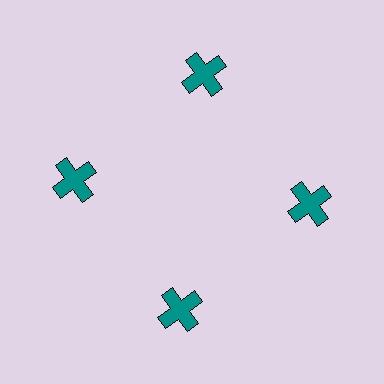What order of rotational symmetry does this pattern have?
This pattern has 4-fold rotational symmetry.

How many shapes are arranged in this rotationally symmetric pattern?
There are 4 shapes, arranged in 4 groups of 1.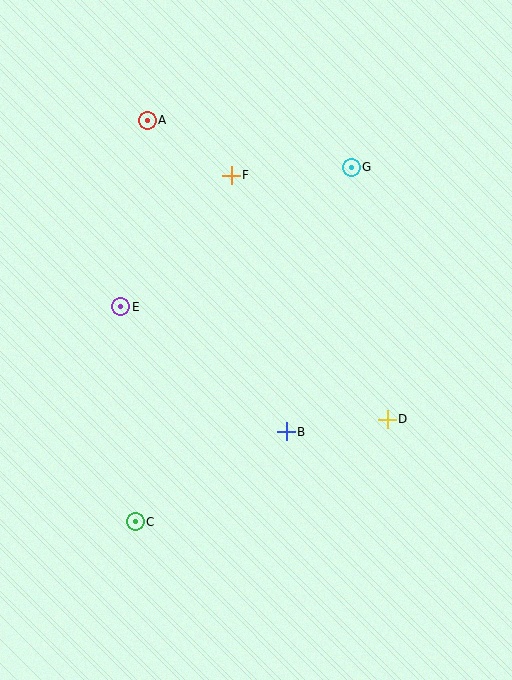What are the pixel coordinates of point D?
Point D is at (387, 419).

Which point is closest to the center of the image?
Point B at (286, 432) is closest to the center.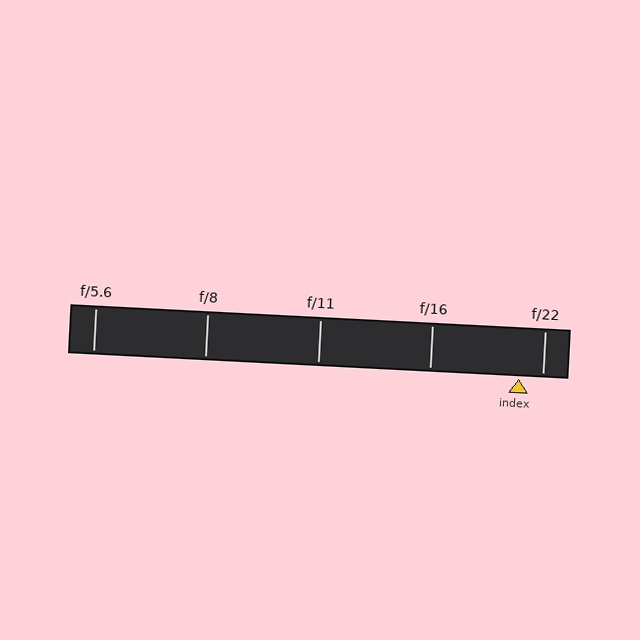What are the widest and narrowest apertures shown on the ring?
The widest aperture shown is f/5.6 and the narrowest is f/22.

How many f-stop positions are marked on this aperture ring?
There are 5 f-stop positions marked.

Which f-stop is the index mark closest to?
The index mark is closest to f/22.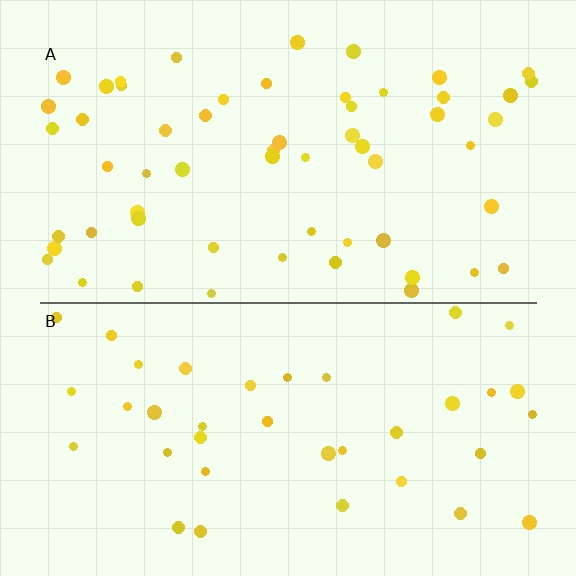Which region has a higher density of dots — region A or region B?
A (the top).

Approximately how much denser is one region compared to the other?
Approximately 1.5× — region A over region B.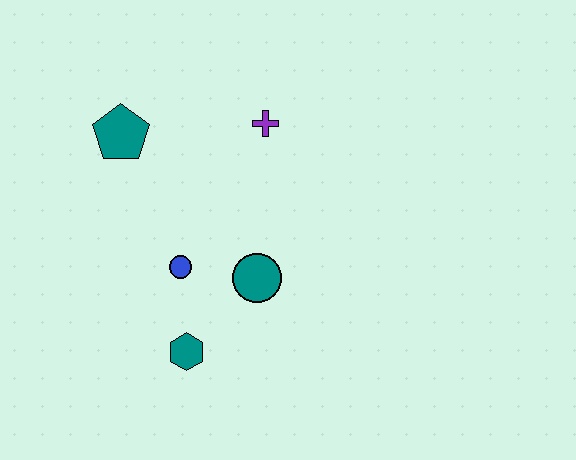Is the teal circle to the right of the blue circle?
Yes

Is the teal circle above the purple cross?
No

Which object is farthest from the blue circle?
The purple cross is farthest from the blue circle.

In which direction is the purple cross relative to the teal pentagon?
The purple cross is to the right of the teal pentagon.